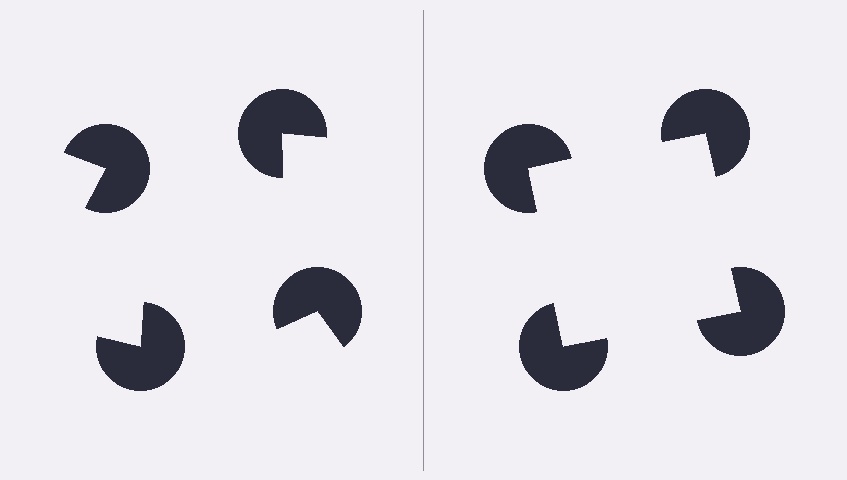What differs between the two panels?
The pac-man discs are positioned identically on both sides; only the wedge orientations differ. On the right they align to a square; on the left they are misaligned.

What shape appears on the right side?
An illusory square.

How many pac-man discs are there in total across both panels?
8 — 4 on each side.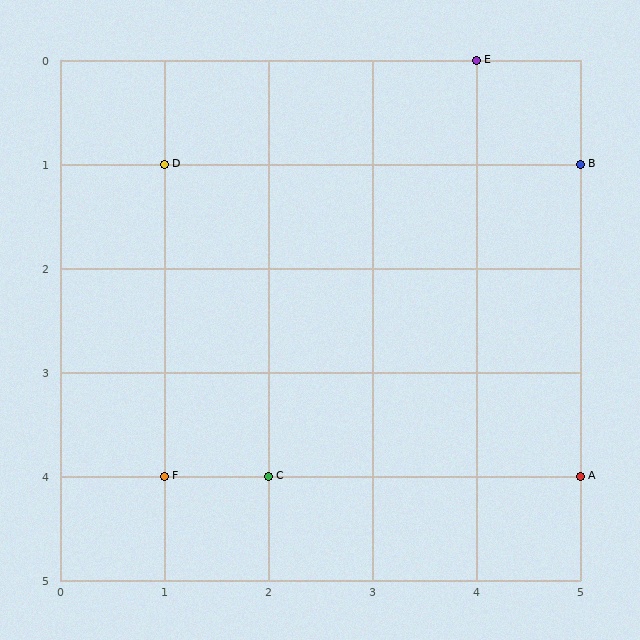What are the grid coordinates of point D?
Point D is at grid coordinates (1, 1).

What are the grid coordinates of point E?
Point E is at grid coordinates (4, 0).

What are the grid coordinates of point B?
Point B is at grid coordinates (5, 1).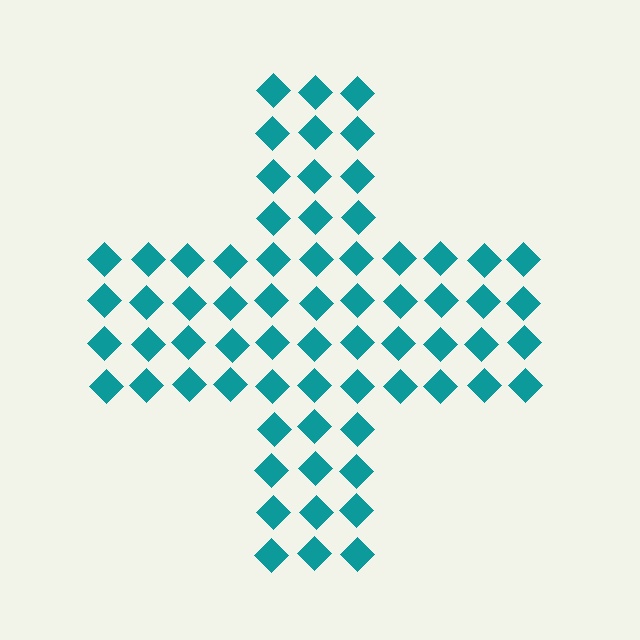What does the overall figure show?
The overall figure shows a cross.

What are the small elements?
The small elements are diamonds.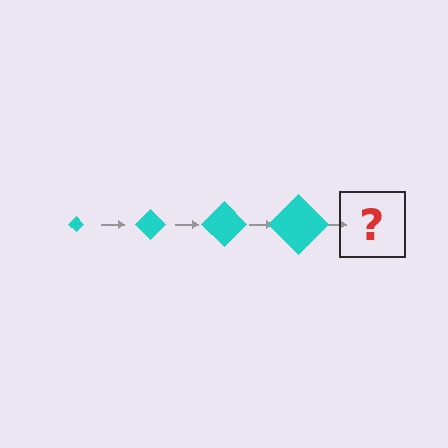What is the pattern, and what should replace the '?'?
The pattern is that the diamond gets progressively larger each step. The '?' should be a cyan diamond, larger than the previous one.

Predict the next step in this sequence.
The next step is a cyan diamond, larger than the previous one.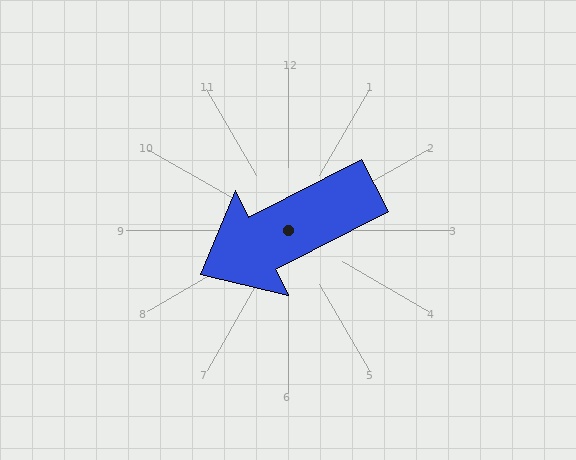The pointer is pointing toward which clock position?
Roughly 8 o'clock.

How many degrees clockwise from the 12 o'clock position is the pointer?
Approximately 243 degrees.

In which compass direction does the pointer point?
Southwest.